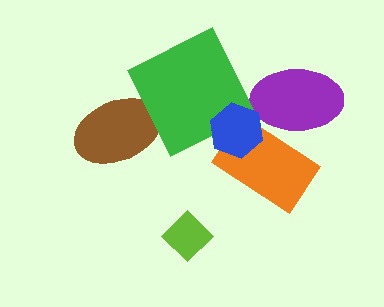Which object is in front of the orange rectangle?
The blue hexagon is in front of the orange rectangle.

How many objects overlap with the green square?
2 objects overlap with the green square.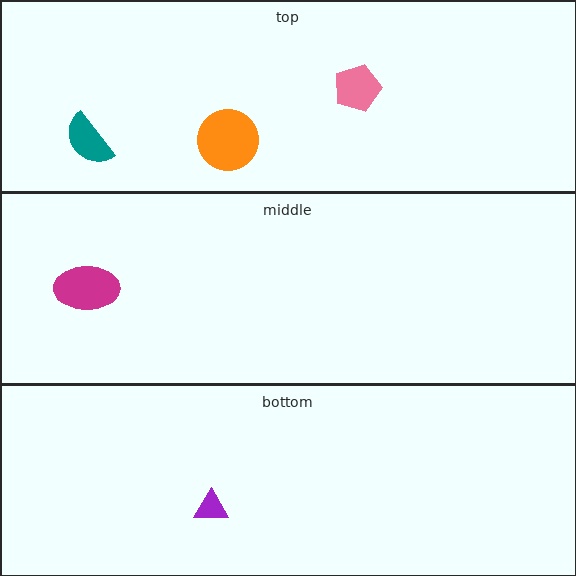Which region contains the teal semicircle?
The top region.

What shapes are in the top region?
The orange circle, the pink pentagon, the teal semicircle.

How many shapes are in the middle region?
1.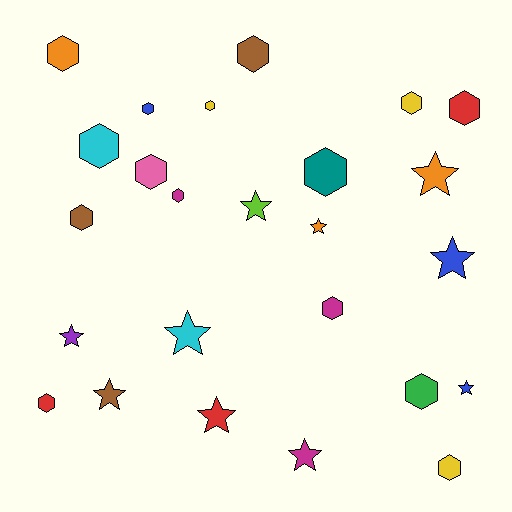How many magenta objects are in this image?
There are 3 magenta objects.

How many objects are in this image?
There are 25 objects.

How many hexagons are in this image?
There are 15 hexagons.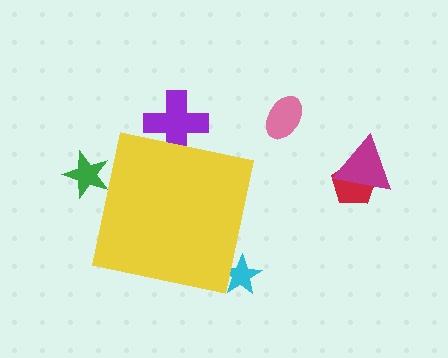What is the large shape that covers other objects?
A yellow square.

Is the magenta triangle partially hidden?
No, the magenta triangle is fully visible.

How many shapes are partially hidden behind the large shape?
3 shapes are partially hidden.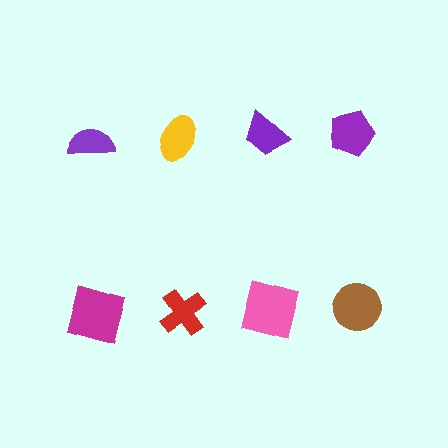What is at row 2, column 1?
A magenta square.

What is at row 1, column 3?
A purple trapezoid.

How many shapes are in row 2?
4 shapes.